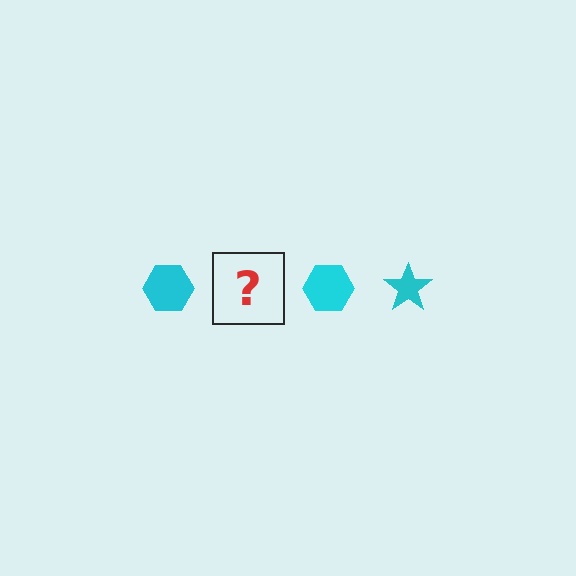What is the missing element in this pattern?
The missing element is a cyan star.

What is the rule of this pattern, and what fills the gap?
The rule is that the pattern cycles through hexagon, star shapes in cyan. The gap should be filled with a cyan star.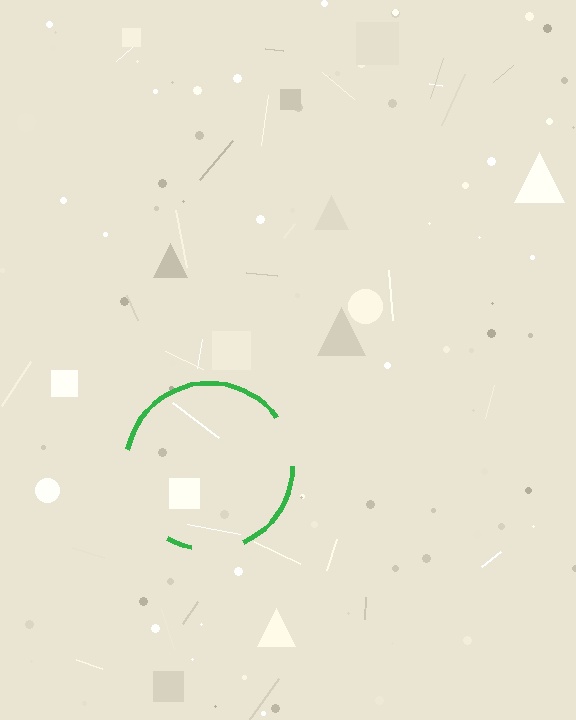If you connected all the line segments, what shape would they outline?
They would outline a circle.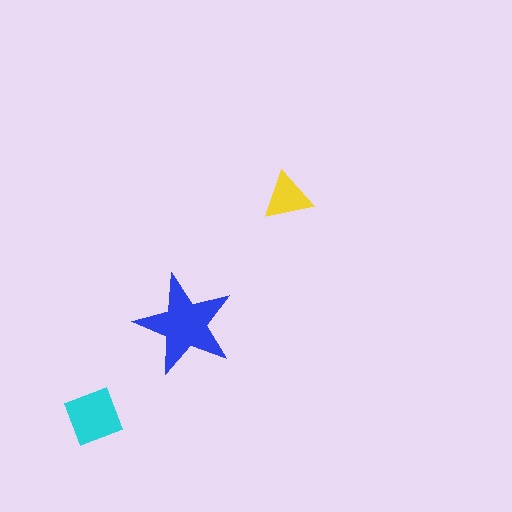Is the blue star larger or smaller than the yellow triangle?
Larger.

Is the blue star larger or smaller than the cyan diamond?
Larger.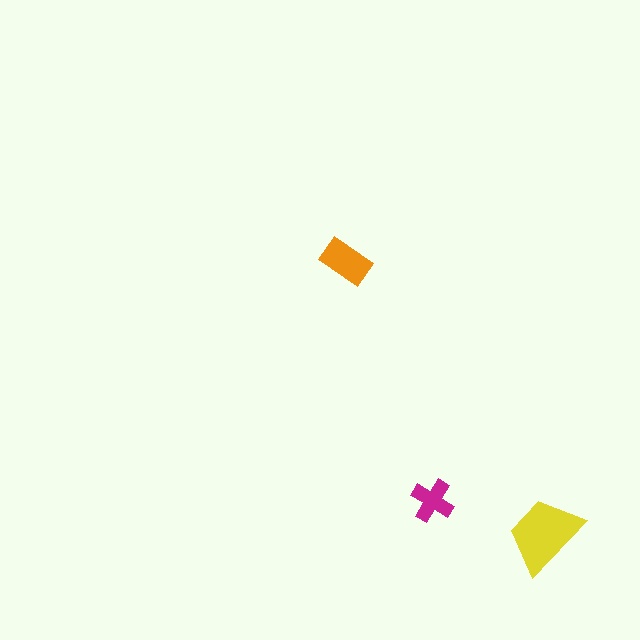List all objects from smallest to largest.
The magenta cross, the orange rectangle, the yellow trapezoid.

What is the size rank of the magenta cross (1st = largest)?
3rd.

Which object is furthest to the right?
The yellow trapezoid is rightmost.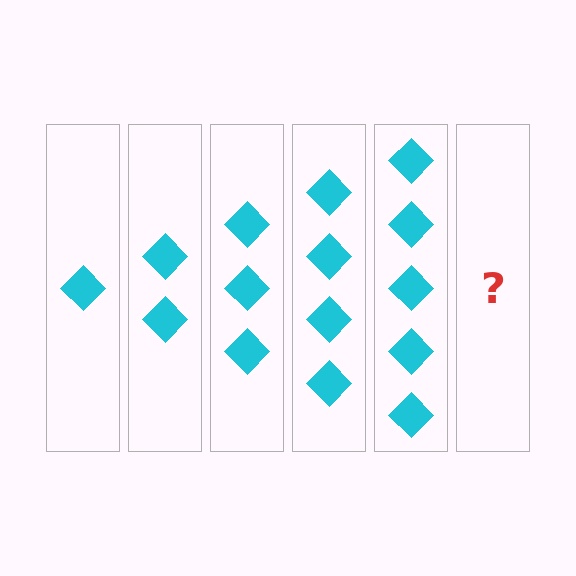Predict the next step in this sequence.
The next step is 6 diamonds.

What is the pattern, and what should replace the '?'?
The pattern is that each step adds one more diamond. The '?' should be 6 diamonds.